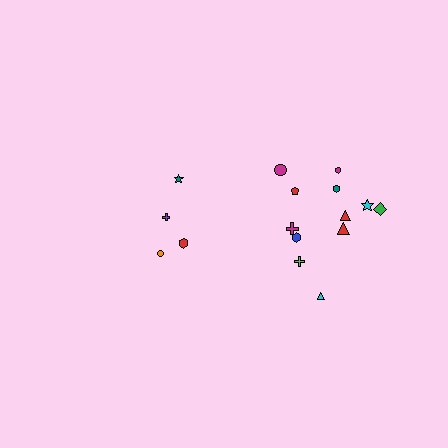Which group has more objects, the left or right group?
The right group.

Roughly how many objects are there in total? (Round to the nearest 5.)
Roughly 15 objects in total.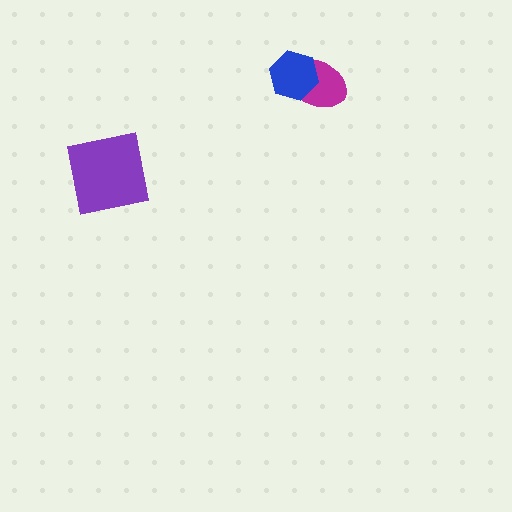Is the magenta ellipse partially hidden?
Yes, it is partially covered by another shape.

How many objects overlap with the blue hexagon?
1 object overlaps with the blue hexagon.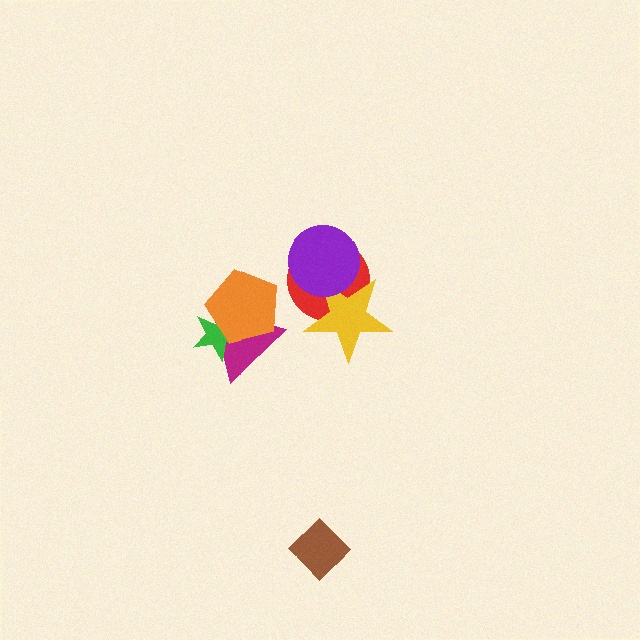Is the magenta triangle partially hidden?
Yes, it is partially covered by another shape.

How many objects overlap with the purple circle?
2 objects overlap with the purple circle.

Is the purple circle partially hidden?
No, no other shape covers it.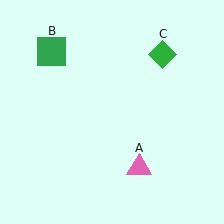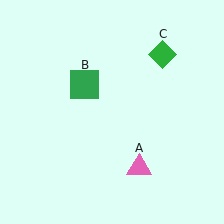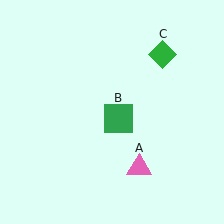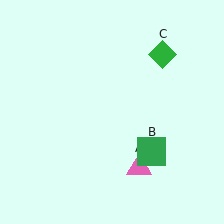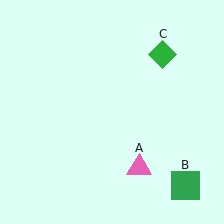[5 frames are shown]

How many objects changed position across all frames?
1 object changed position: green square (object B).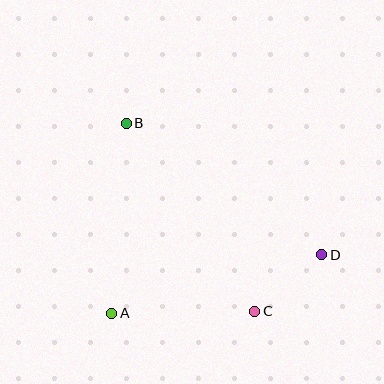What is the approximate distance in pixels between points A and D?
The distance between A and D is approximately 218 pixels.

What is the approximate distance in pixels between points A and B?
The distance between A and B is approximately 190 pixels.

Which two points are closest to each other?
Points C and D are closest to each other.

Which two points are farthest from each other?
Points B and D are farthest from each other.